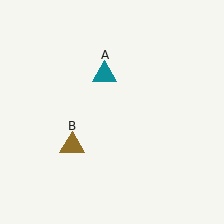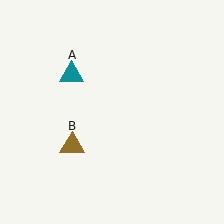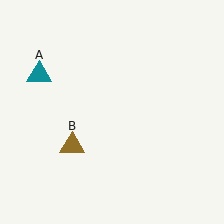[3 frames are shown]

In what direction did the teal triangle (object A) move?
The teal triangle (object A) moved left.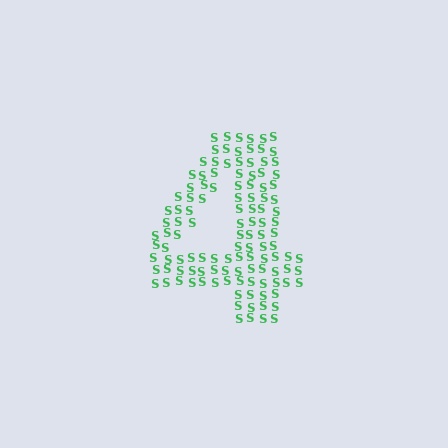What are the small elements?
The small elements are letter S's.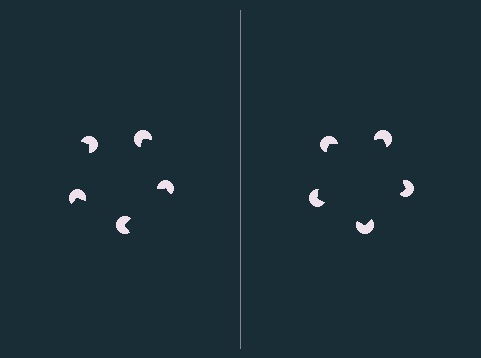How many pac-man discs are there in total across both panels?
10 — 5 on each side.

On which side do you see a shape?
An illusory pentagon appears on the right side. On the left side the wedge cuts are rotated, so no coherent shape forms.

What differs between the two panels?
The pac-man discs are positioned identically on both sides; only the wedge orientations differ. On the right they align to a pentagon; on the left they are misaligned.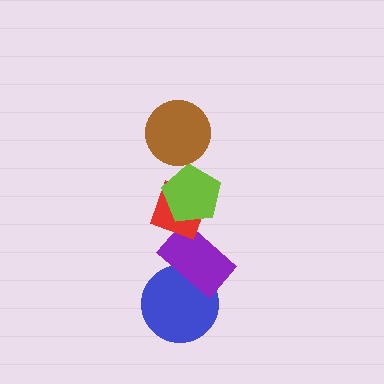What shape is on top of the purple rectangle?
The red diamond is on top of the purple rectangle.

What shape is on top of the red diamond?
The lime pentagon is on top of the red diamond.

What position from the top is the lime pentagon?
The lime pentagon is 2nd from the top.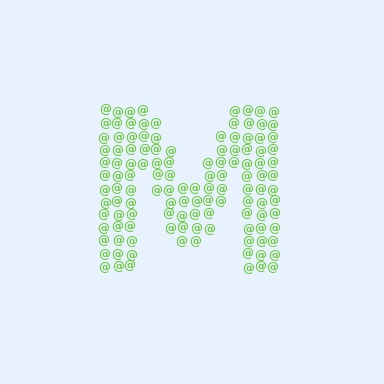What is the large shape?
The large shape is the letter M.